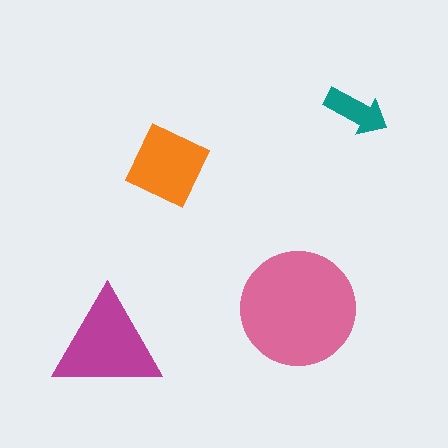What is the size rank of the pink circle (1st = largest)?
1st.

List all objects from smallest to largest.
The teal arrow, the orange diamond, the magenta triangle, the pink circle.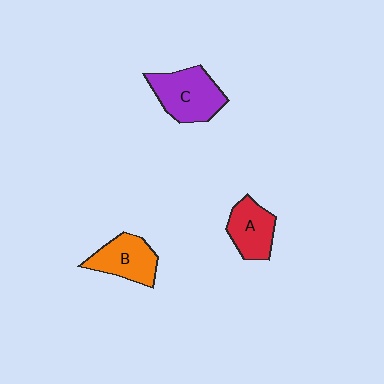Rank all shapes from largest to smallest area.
From largest to smallest: C (purple), B (orange), A (red).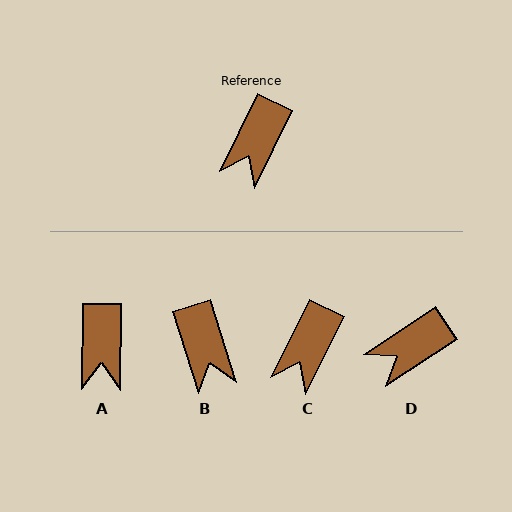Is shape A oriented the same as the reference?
No, it is off by about 25 degrees.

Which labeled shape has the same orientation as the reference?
C.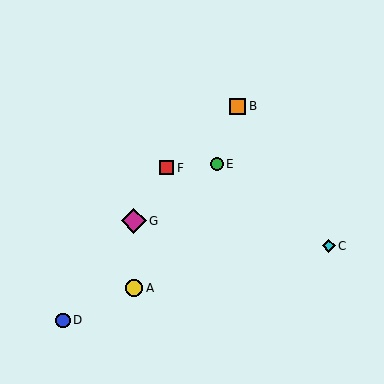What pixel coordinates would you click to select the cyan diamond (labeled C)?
Click at (329, 246) to select the cyan diamond C.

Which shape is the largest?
The magenta diamond (labeled G) is the largest.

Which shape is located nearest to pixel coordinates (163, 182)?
The red square (labeled F) at (167, 168) is nearest to that location.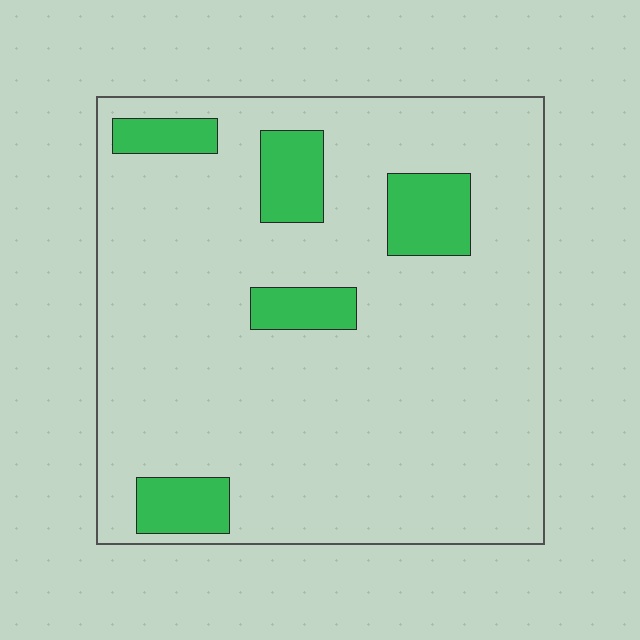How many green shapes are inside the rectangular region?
5.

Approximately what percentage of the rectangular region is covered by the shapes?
Approximately 15%.